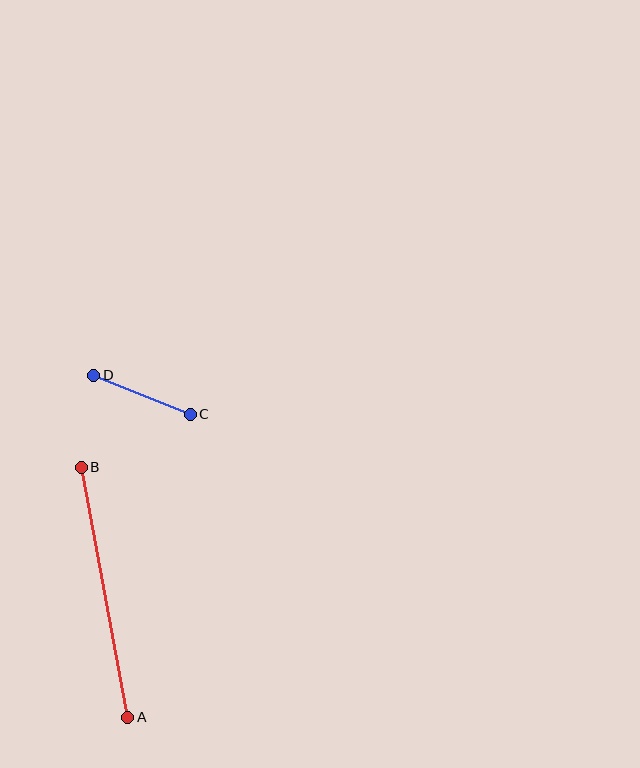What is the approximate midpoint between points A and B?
The midpoint is at approximately (104, 592) pixels.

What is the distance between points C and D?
The distance is approximately 104 pixels.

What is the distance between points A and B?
The distance is approximately 254 pixels.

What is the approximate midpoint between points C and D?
The midpoint is at approximately (142, 395) pixels.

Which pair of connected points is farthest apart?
Points A and B are farthest apart.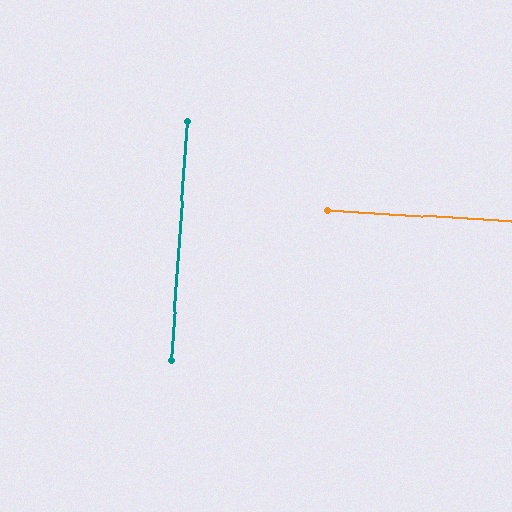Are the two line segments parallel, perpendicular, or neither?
Perpendicular — they meet at approximately 90°.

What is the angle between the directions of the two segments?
Approximately 90 degrees.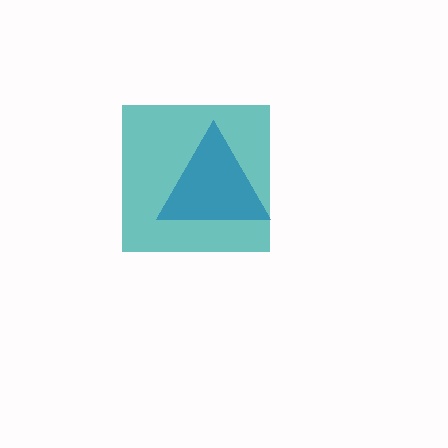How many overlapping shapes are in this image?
There are 2 overlapping shapes in the image.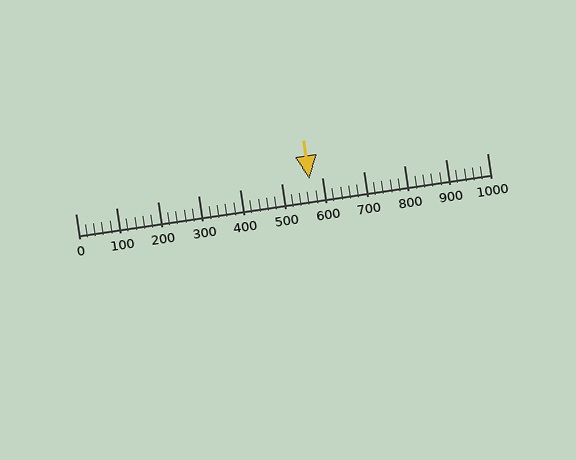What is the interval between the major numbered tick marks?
The major tick marks are spaced 100 units apart.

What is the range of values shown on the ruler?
The ruler shows values from 0 to 1000.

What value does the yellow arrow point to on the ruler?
The yellow arrow points to approximately 569.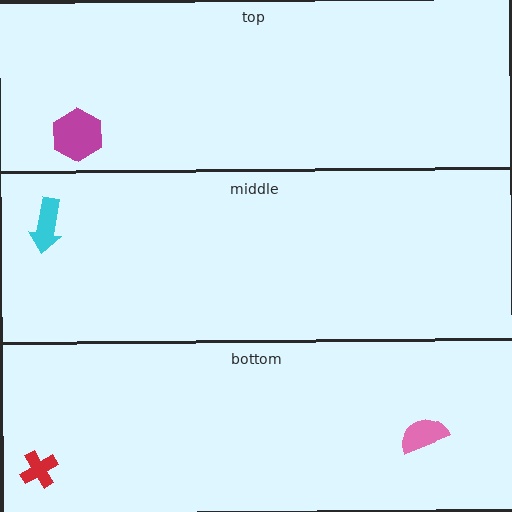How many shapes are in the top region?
1.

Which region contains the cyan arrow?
The middle region.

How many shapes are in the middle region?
1.